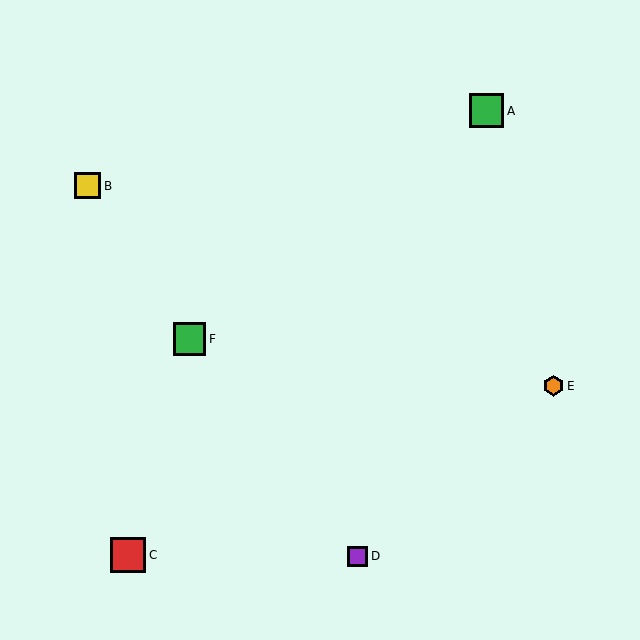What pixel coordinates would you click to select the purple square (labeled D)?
Click at (357, 556) to select the purple square D.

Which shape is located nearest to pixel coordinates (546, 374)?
The orange hexagon (labeled E) at (553, 386) is nearest to that location.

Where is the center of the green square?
The center of the green square is at (487, 111).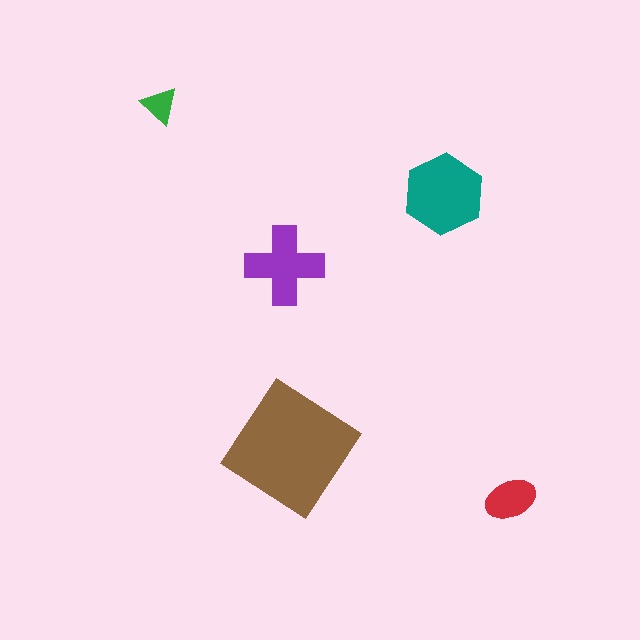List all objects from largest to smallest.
The brown diamond, the teal hexagon, the purple cross, the red ellipse, the green triangle.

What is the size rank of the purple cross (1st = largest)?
3rd.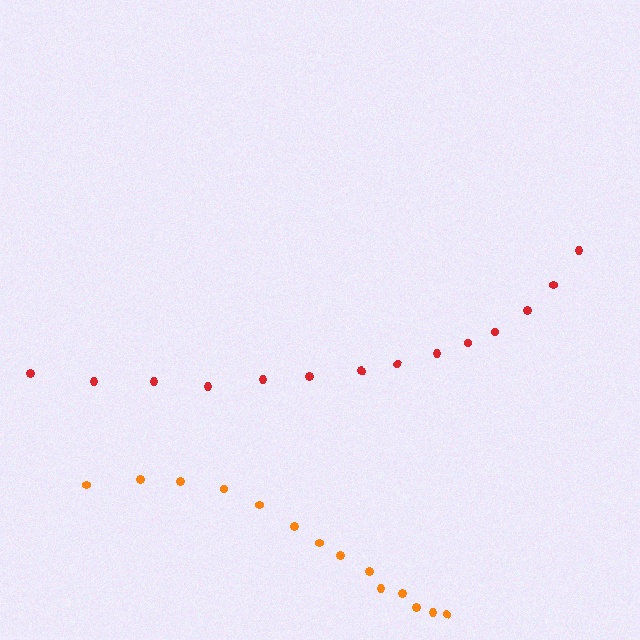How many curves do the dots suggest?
There are 2 distinct paths.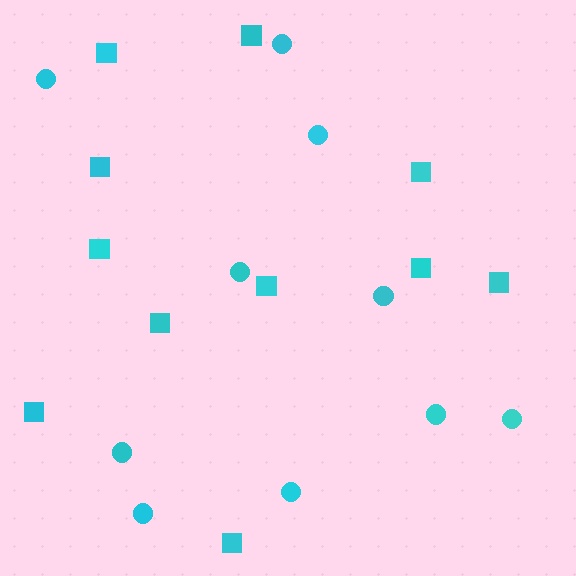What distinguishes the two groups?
There are 2 groups: one group of circles (10) and one group of squares (11).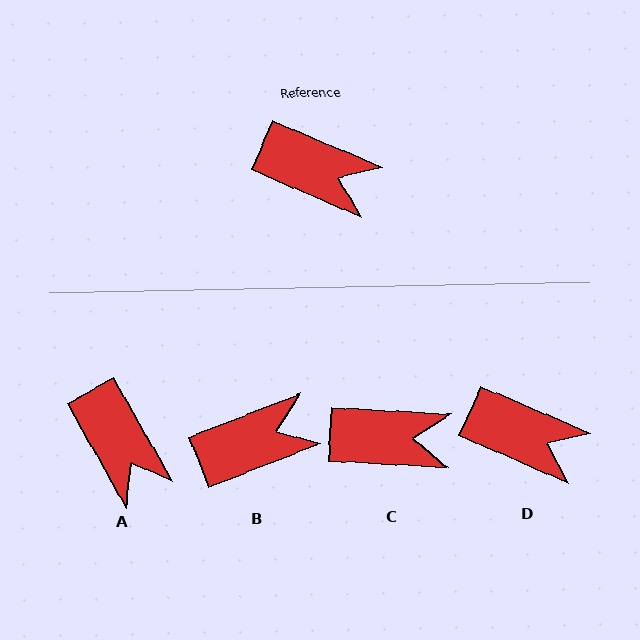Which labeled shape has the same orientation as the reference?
D.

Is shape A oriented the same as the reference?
No, it is off by about 37 degrees.